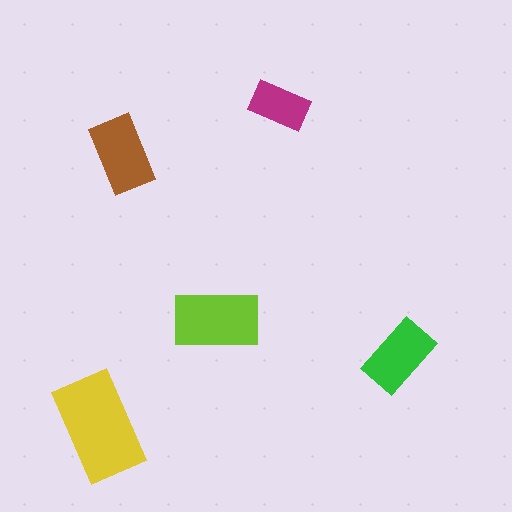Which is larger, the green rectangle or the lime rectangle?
The lime one.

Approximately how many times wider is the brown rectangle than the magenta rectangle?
About 1.5 times wider.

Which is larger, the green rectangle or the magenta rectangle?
The green one.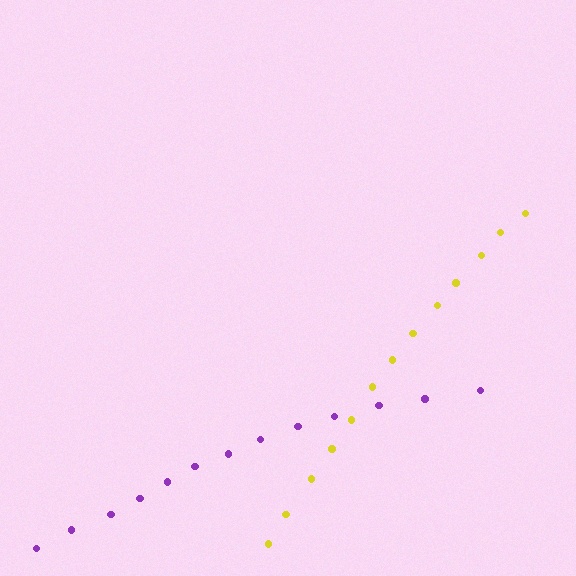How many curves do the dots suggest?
There are 2 distinct paths.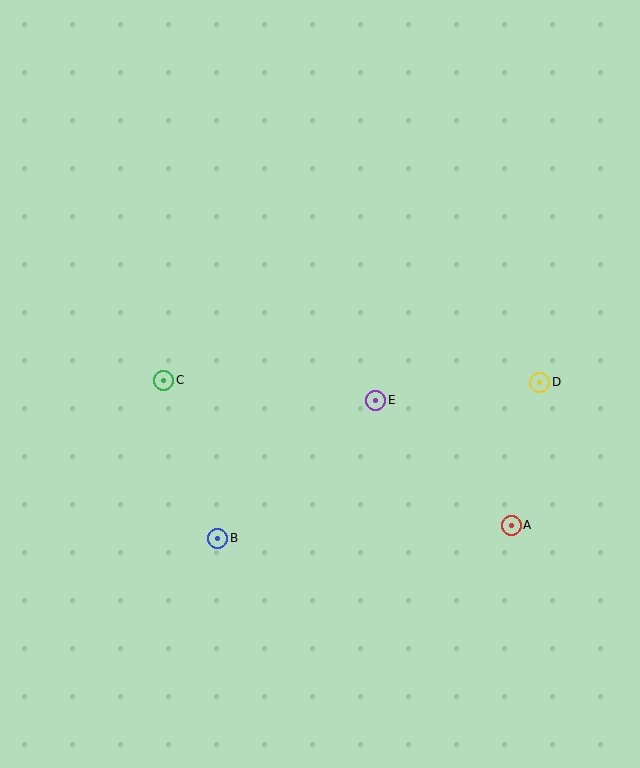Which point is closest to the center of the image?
Point E at (376, 400) is closest to the center.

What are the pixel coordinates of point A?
Point A is at (511, 525).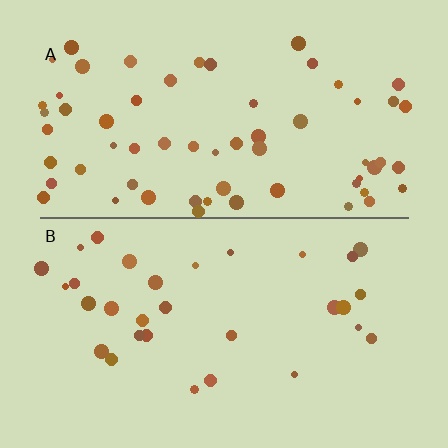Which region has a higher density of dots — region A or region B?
A (the top).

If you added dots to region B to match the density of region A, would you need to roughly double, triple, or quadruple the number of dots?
Approximately double.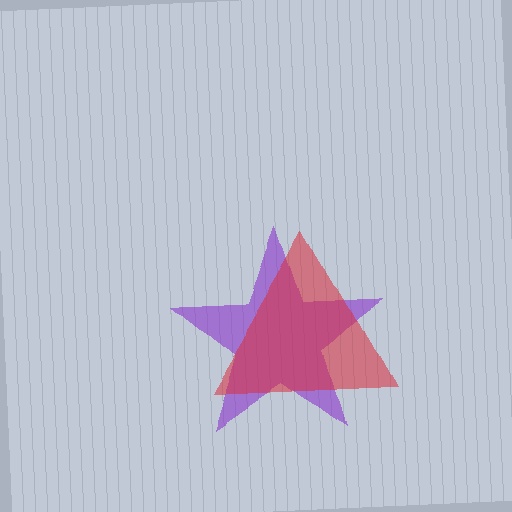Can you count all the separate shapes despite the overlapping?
Yes, there are 2 separate shapes.